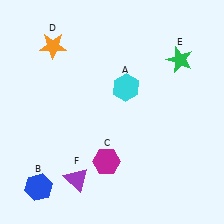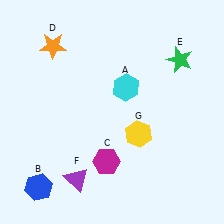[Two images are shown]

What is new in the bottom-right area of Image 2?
A yellow hexagon (G) was added in the bottom-right area of Image 2.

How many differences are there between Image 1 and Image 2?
There is 1 difference between the two images.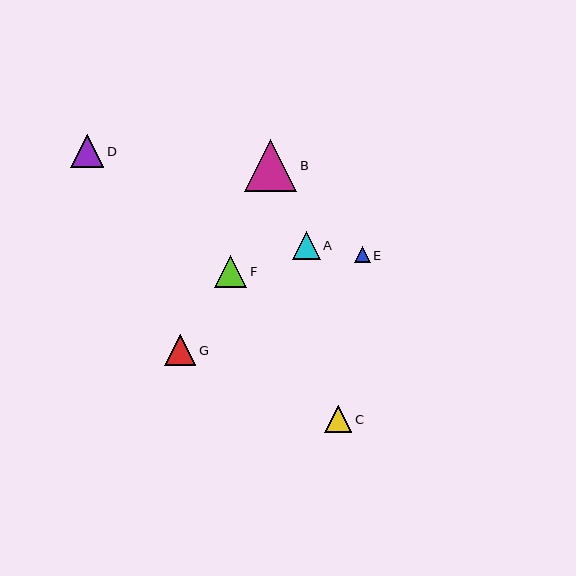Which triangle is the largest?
Triangle B is the largest with a size of approximately 52 pixels.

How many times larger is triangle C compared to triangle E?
Triangle C is approximately 1.8 times the size of triangle E.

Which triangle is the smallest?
Triangle E is the smallest with a size of approximately 15 pixels.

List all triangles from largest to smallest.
From largest to smallest: B, D, F, G, A, C, E.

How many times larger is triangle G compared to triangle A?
Triangle G is approximately 1.1 times the size of triangle A.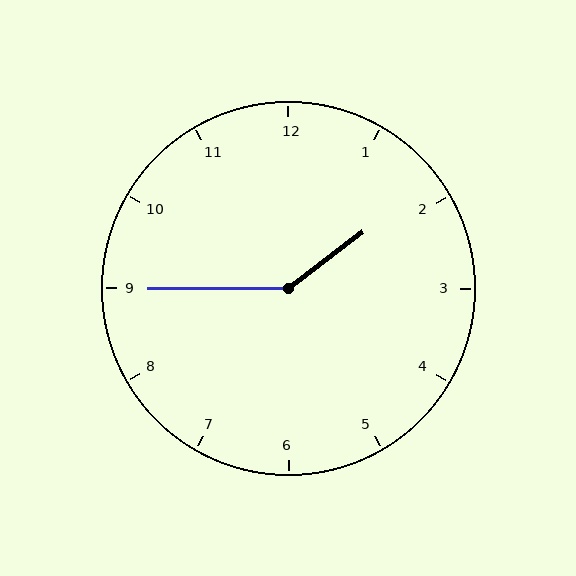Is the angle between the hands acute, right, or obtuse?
It is obtuse.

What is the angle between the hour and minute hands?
Approximately 142 degrees.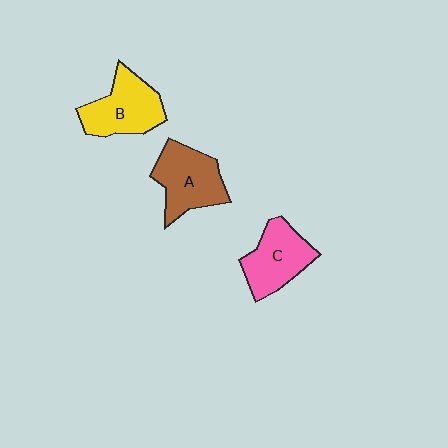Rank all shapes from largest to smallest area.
From largest to smallest: A (brown), B (yellow), C (pink).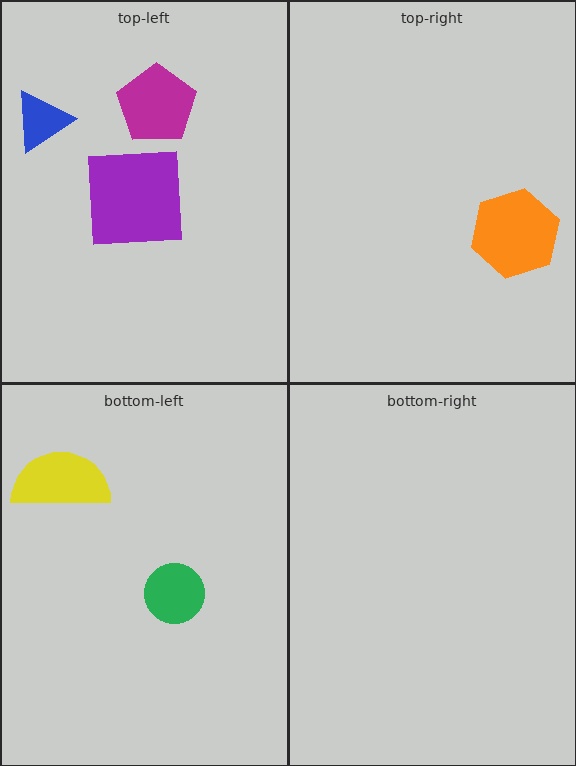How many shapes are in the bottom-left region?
2.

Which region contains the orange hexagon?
The top-right region.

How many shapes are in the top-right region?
1.